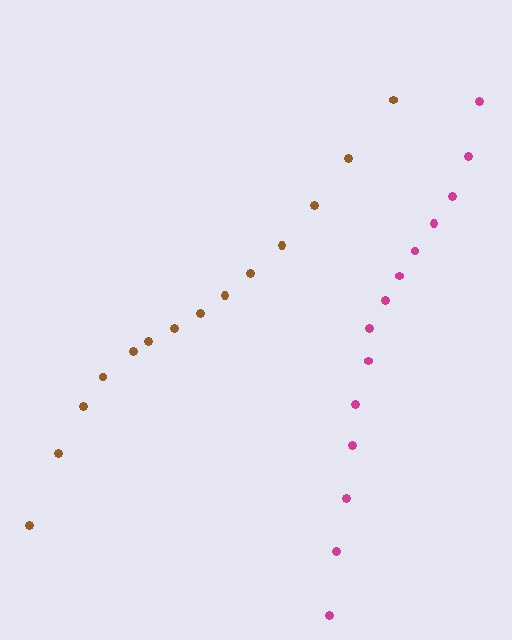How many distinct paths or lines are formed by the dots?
There are 2 distinct paths.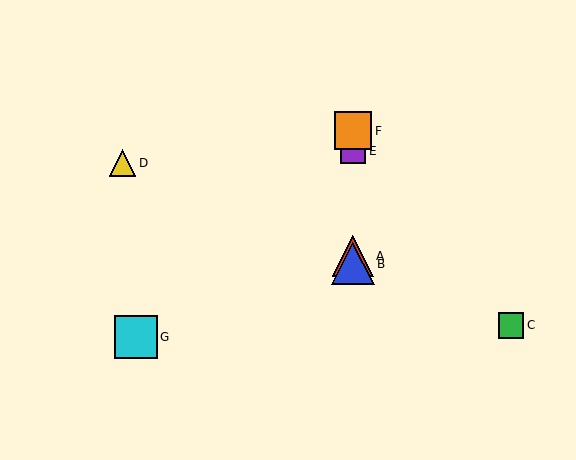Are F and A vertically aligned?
Yes, both are at x≈353.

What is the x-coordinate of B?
Object B is at x≈353.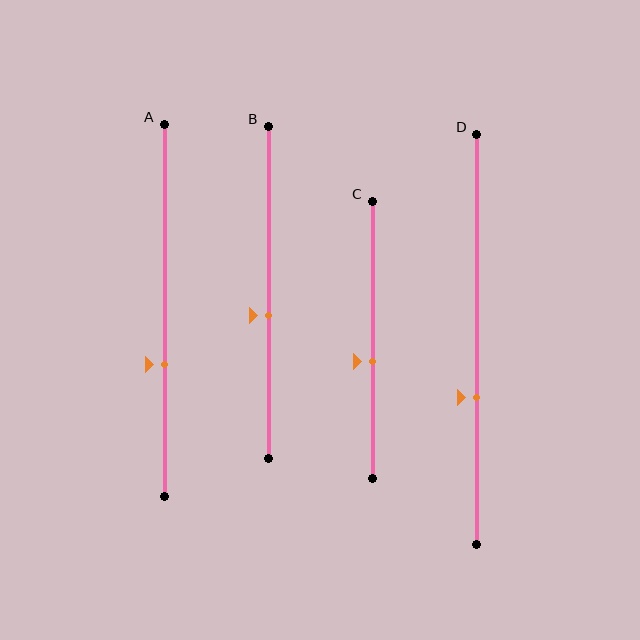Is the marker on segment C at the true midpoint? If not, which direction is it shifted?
No, the marker on segment C is shifted downward by about 8% of the segment length.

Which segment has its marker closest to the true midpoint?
Segment B has its marker closest to the true midpoint.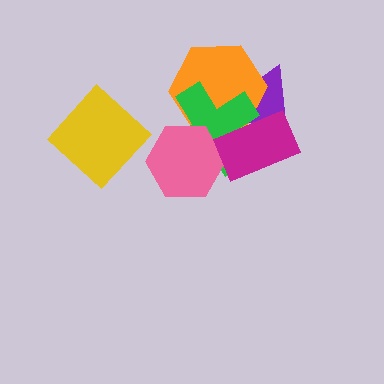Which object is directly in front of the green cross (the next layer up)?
The pink hexagon is directly in front of the green cross.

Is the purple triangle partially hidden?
Yes, it is partially covered by another shape.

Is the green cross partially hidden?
Yes, it is partially covered by another shape.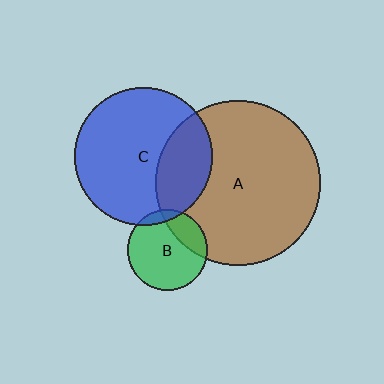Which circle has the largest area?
Circle A (brown).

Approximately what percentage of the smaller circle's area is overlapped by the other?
Approximately 10%.